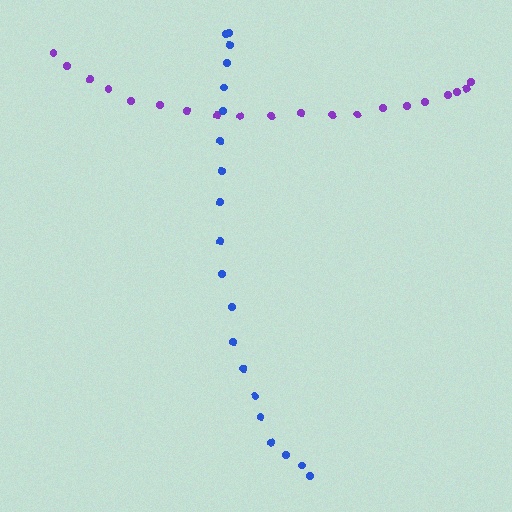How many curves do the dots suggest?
There are 2 distinct paths.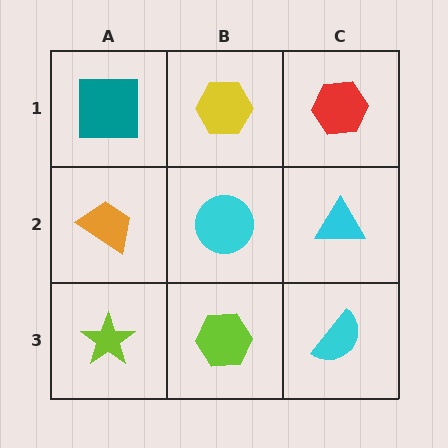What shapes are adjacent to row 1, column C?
A cyan triangle (row 2, column C), a yellow hexagon (row 1, column B).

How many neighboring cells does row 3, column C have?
2.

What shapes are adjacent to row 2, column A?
A teal square (row 1, column A), a lime star (row 3, column A), a cyan circle (row 2, column B).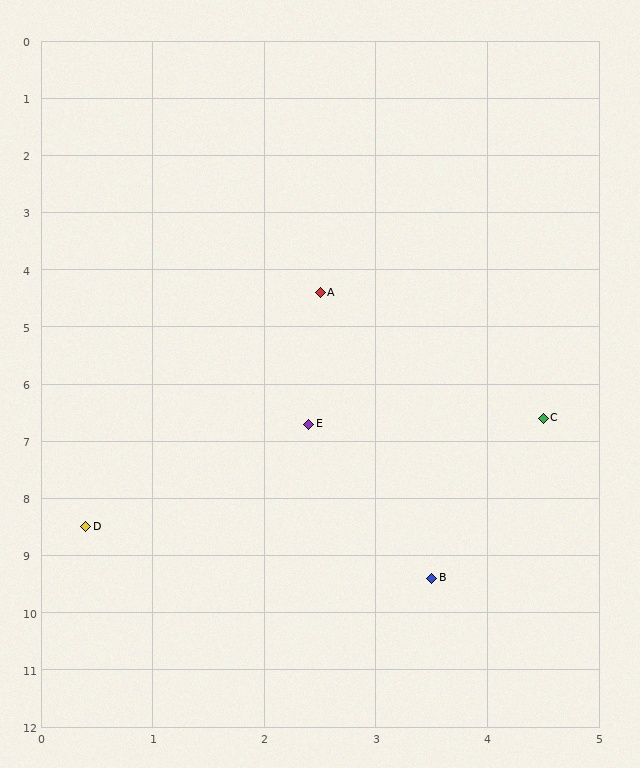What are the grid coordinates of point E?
Point E is at approximately (2.4, 6.7).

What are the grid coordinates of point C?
Point C is at approximately (4.5, 6.6).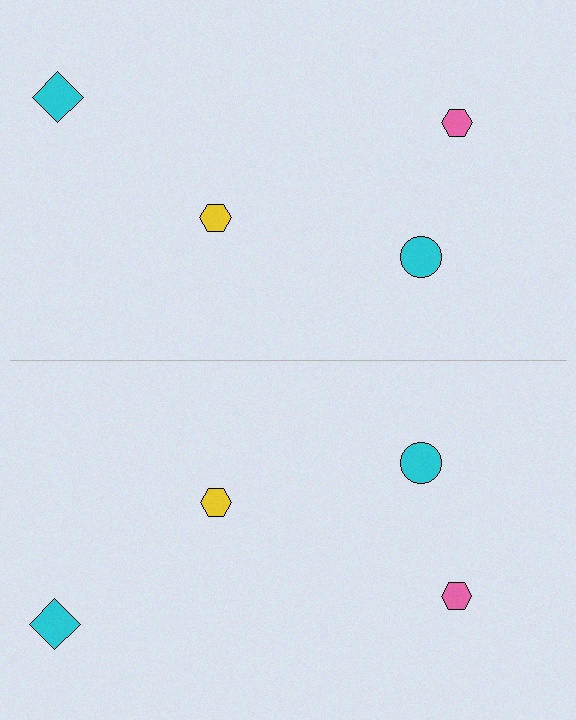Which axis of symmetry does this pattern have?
The pattern has a horizontal axis of symmetry running through the center of the image.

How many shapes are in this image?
There are 8 shapes in this image.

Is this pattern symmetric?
Yes, this pattern has bilateral (reflection) symmetry.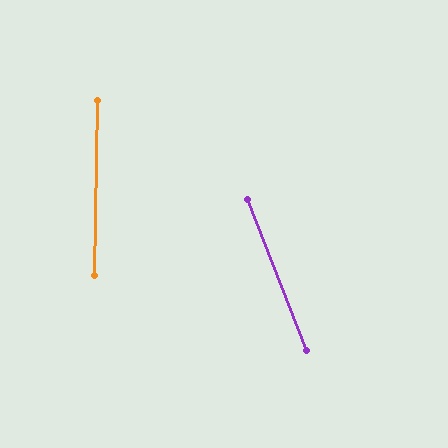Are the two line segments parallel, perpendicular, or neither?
Neither parallel nor perpendicular — they differ by about 22°.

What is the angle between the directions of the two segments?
Approximately 22 degrees.